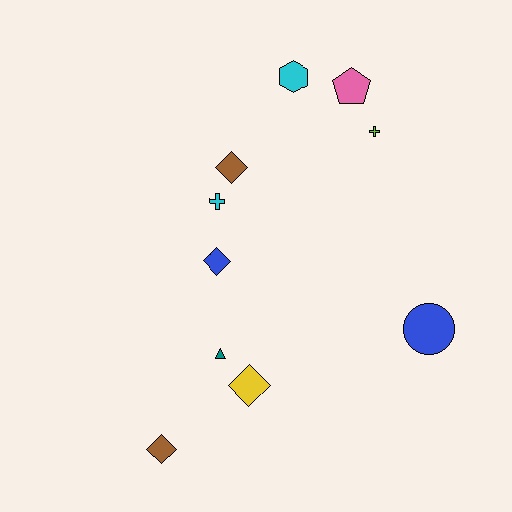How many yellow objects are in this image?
There is 1 yellow object.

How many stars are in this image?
There are no stars.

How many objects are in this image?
There are 10 objects.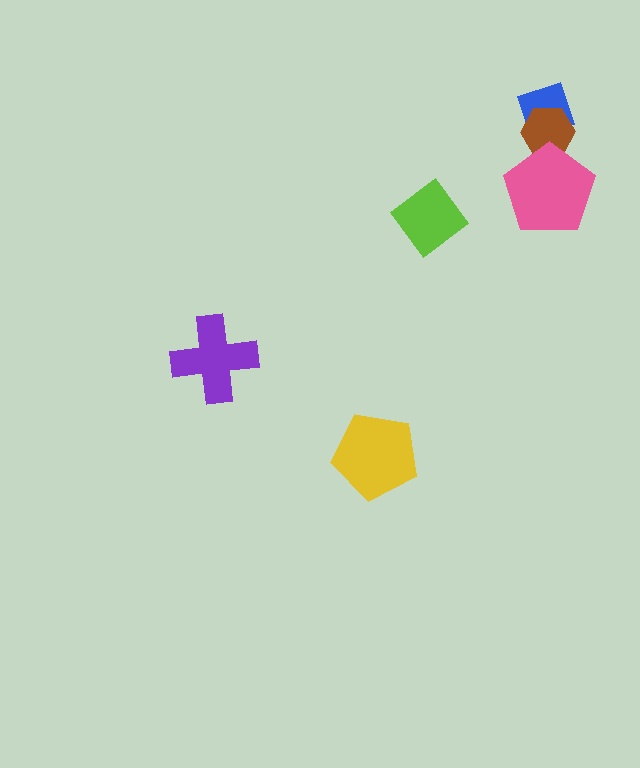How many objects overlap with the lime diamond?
0 objects overlap with the lime diamond.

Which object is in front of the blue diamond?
The brown hexagon is in front of the blue diamond.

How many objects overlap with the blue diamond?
1 object overlaps with the blue diamond.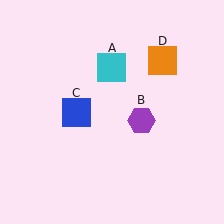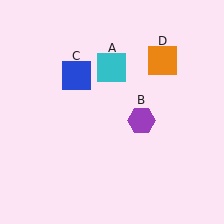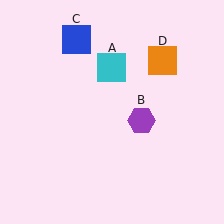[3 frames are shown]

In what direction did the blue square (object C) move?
The blue square (object C) moved up.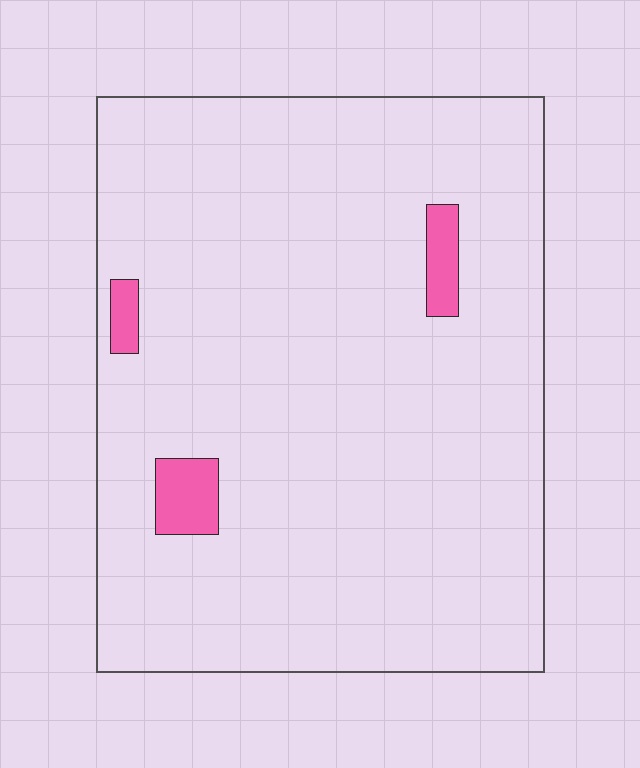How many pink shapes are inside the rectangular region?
3.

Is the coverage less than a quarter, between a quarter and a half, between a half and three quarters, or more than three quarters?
Less than a quarter.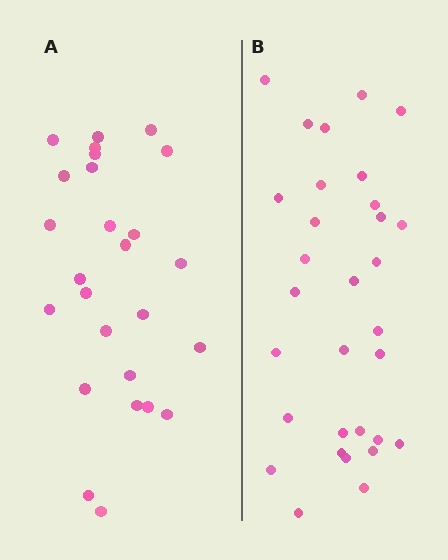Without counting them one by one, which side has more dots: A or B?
Region B (the right region) has more dots.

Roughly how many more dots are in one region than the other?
Region B has about 5 more dots than region A.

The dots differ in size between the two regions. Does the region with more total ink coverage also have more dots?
No. Region A has more total ink coverage because its dots are larger, but region B actually contains more individual dots. Total area can be misleading — the number of items is what matters here.